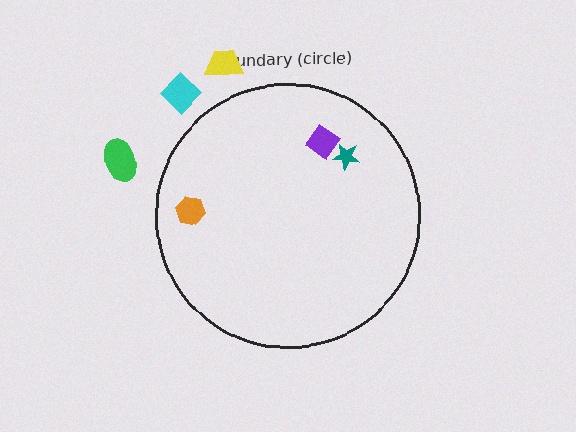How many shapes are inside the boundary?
3 inside, 3 outside.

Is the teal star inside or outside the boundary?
Inside.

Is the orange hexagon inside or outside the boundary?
Inside.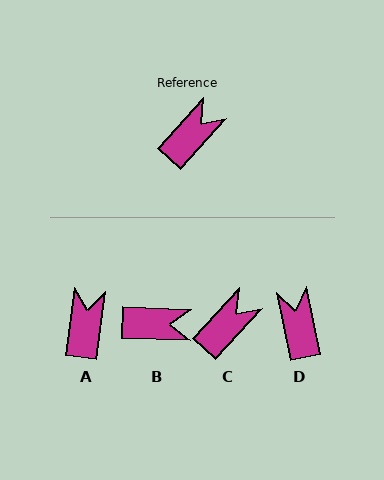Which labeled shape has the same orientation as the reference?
C.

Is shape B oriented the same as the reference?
No, it is off by about 49 degrees.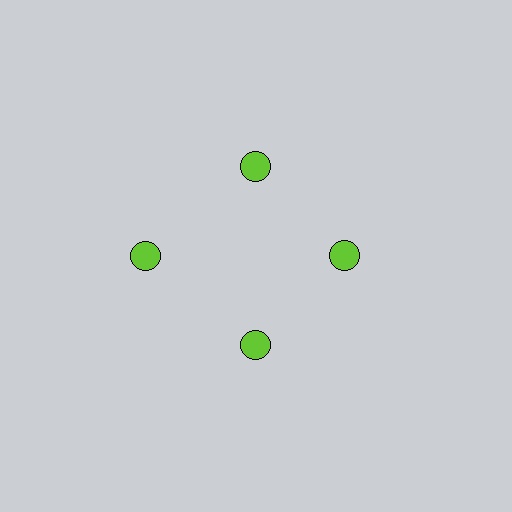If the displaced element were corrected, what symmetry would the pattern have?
It would have 4-fold rotational symmetry — the pattern would map onto itself every 90 degrees.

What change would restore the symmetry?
The symmetry would be restored by moving it inward, back onto the ring so that all 4 circles sit at equal angles and equal distance from the center.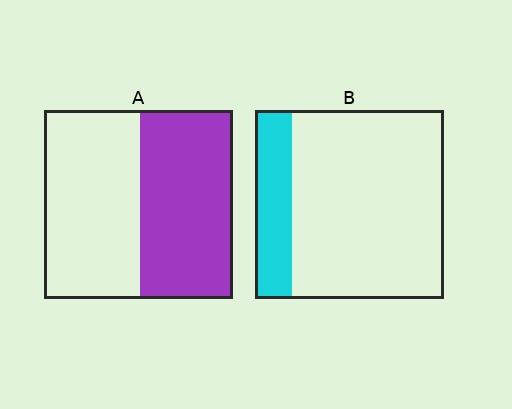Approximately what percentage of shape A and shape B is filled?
A is approximately 50% and B is approximately 20%.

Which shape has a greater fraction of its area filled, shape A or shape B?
Shape A.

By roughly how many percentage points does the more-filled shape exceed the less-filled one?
By roughly 30 percentage points (A over B).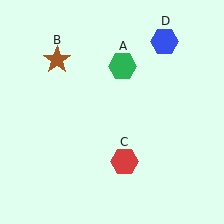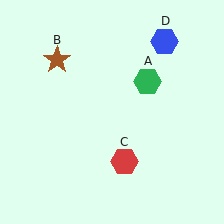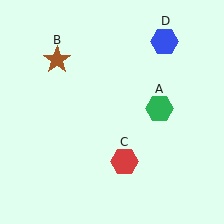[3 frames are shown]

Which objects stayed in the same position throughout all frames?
Brown star (object B) and red hexagon (object C) and blue hexagon (object D) remained stationary.